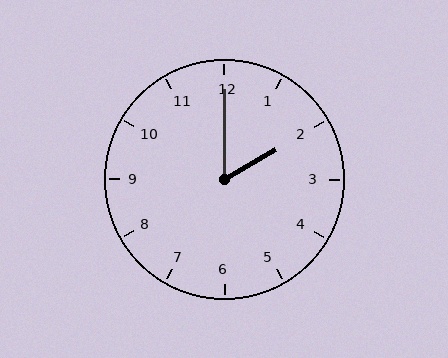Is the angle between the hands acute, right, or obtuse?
It is acute.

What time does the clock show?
2:00.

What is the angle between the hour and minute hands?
Approximately 60 degrees.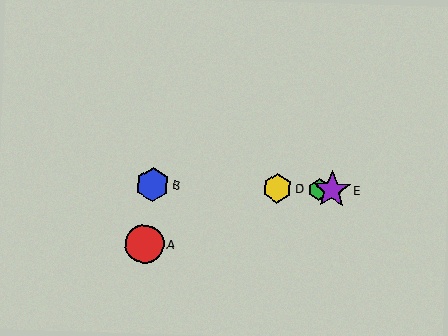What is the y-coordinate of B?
Object B is at y≈184.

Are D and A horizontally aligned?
No, D is at y≈188 and A is at y≈244.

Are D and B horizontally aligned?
Yes, both are at y≈188.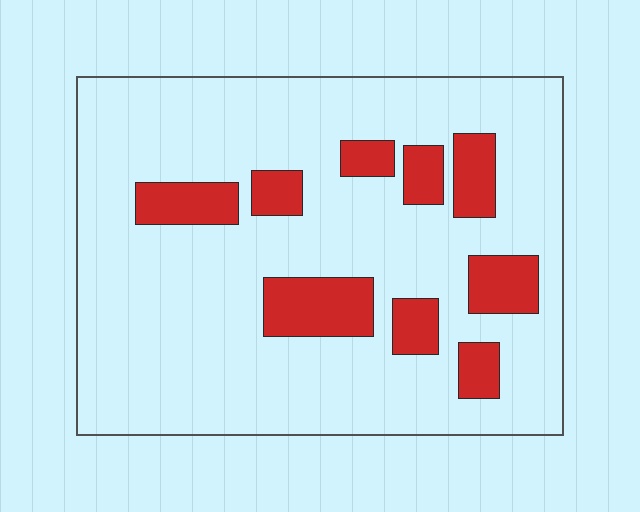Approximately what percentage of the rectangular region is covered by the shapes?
Approximately 20%.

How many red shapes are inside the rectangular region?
9.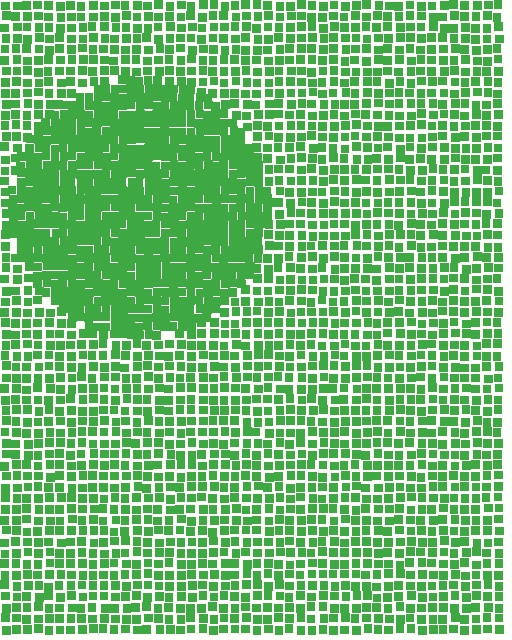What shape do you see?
I see a circle.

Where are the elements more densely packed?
The elements are more densely packed inside the circle boundary.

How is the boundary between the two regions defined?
The boundary is defined by a change in element density (approximately 1.7x ratio). All elements are the same color, size, and shape.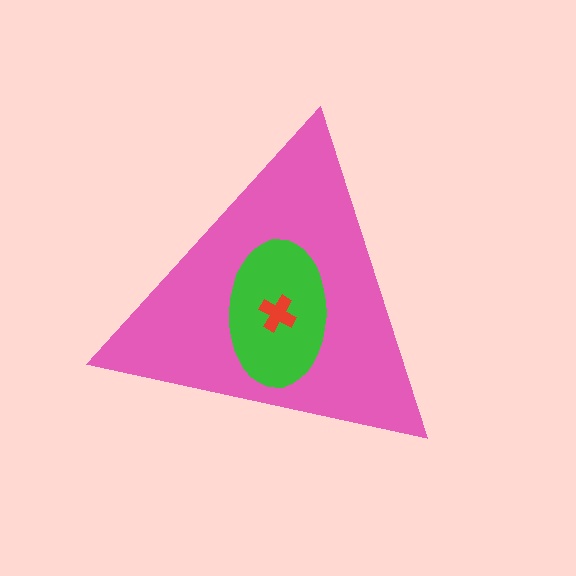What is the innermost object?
The red cross.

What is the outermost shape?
The pink triangle.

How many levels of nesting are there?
3.